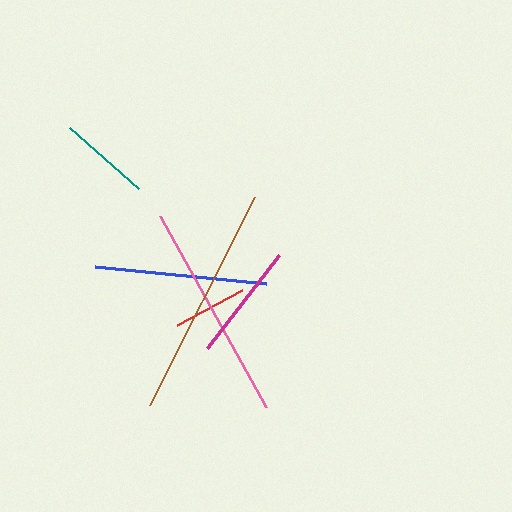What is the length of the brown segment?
The brown segment is approximately 233 pixels long.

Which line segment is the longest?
The brown line is the longest at approximately 233 pixels.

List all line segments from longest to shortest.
From longest to shortest: brown, pink, blue, magenta, teal, red.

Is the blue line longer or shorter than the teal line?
The blue line is longer than the teal line.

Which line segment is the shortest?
The red line is the shortest at approximately 74 pixels.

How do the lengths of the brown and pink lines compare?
The brown and pink lines are approximately the same length.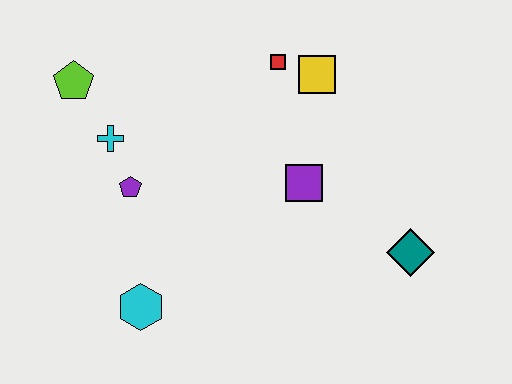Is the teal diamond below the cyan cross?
Yes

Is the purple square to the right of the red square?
Yes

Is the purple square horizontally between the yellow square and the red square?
Yes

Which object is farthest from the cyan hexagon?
The yellow square is farthest from the cyan hexagon.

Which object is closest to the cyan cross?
The purple pentagon is closest to the cyan cross.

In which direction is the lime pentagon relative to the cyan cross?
The lime pentagon is above the cyan cross.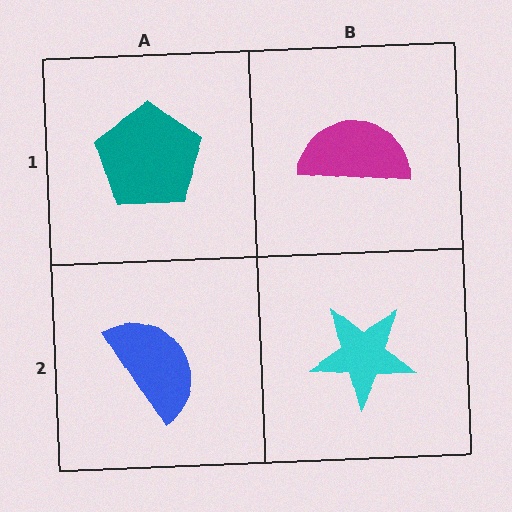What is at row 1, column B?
A magenta semicircle.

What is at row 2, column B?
A cyan star.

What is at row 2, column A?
A blue semicircle.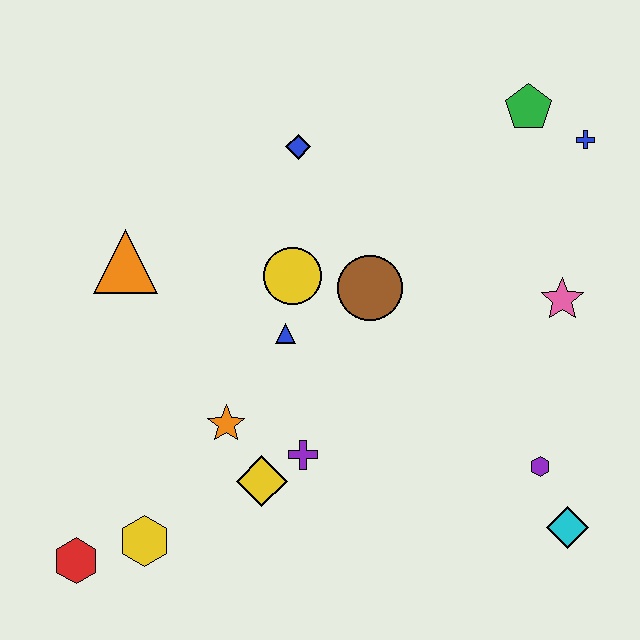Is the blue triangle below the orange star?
No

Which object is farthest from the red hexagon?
The blue cross is farthest from the red hexagon.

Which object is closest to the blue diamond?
The yellow circle is closest to the blue diamond.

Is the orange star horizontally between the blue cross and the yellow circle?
No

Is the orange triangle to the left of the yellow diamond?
Yes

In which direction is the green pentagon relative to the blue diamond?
The green pentagon is to the right of the blue diamond.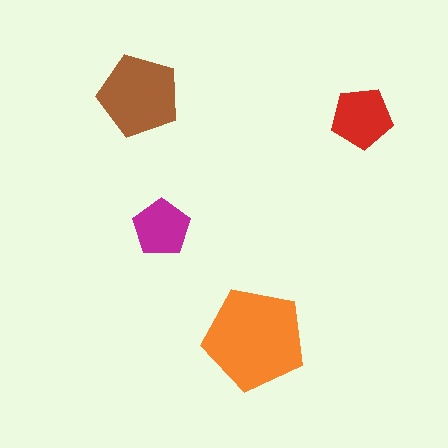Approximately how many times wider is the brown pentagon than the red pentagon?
About 1.5 times wider.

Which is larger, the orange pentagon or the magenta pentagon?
The orange one.